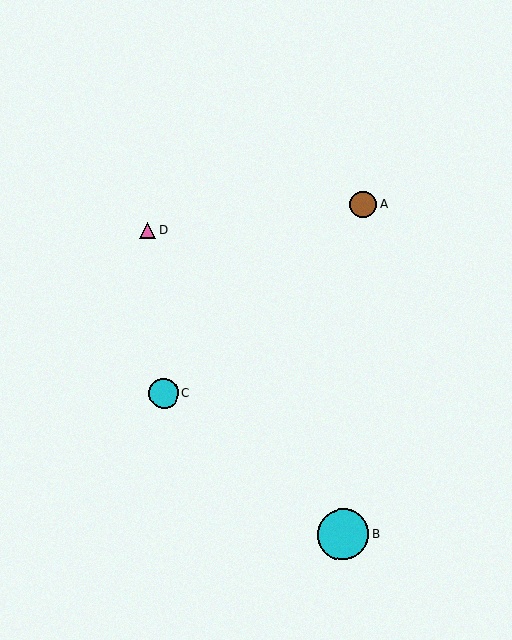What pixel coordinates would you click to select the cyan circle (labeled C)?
Click at (164, 393) to select the cyan circle C.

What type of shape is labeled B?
Shape B is a cyan circle.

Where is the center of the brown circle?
The center of the brown circle is at (364, 205).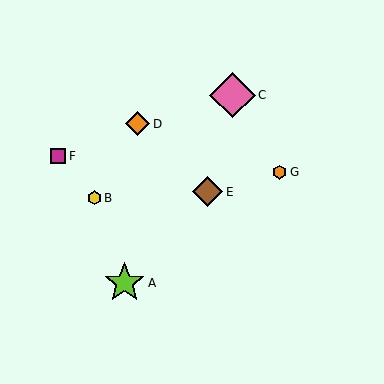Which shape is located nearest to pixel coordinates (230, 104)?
The pink diamond (labeled C) at (233, 95) is nearest to that location.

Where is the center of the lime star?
The center of the lime star is at (124, 283).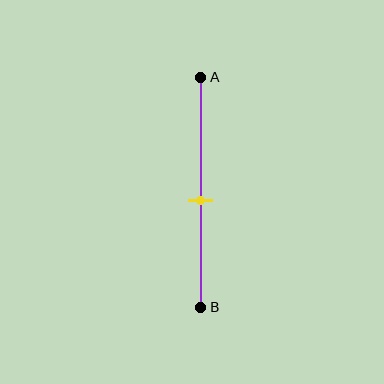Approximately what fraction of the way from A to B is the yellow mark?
The yellow mark is approximately 55% of the way from A to B.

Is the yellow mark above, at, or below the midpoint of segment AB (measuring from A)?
The yellow mark is below the midpoint of segment AB.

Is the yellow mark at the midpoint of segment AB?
No, the mark is at about 55% from A, not at the 50% midpoint.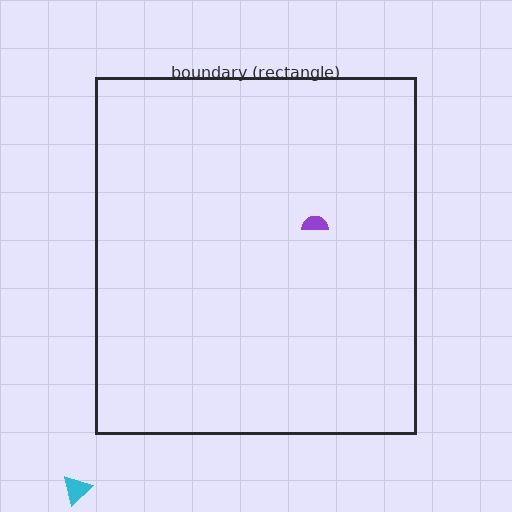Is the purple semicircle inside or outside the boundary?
Inside.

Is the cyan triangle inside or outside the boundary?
Outside.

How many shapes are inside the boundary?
1 inside, 1 outside.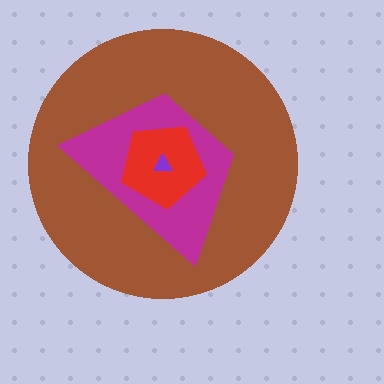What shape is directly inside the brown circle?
The magenta trapezoid.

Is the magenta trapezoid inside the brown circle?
Yes.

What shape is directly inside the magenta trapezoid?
The red pentagon.